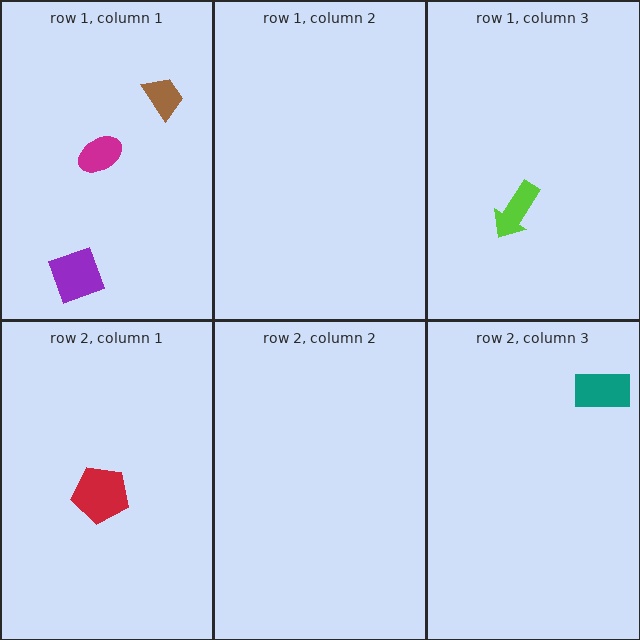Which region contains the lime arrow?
The row 1, column 3 region.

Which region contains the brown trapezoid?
The row 1, column 1 region.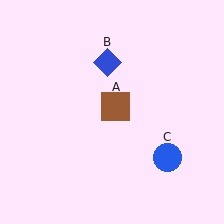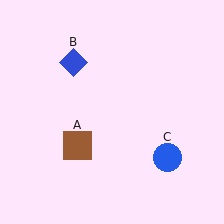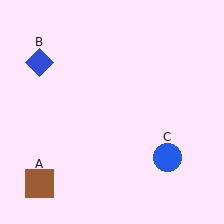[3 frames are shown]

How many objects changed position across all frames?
2 objects changed position: brown square (object A), blue diamond (object B).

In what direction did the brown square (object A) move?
The brown square (object A) moved down and to the left.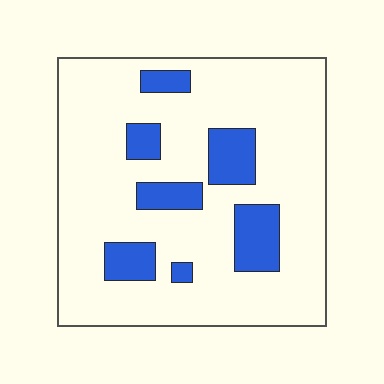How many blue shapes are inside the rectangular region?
7.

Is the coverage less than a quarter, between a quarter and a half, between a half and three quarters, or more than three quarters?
Less than a quarter.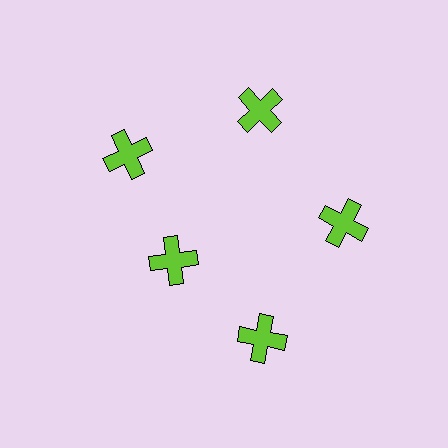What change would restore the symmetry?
The symmetry would be restored by moving it outward, back onto the ring so that all 5 crosses sit at equal angles and equal distance from the center.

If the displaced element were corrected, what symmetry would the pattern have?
It would have 5-fold rotational symmetry — the pattern would map onto itself every 72 degrees.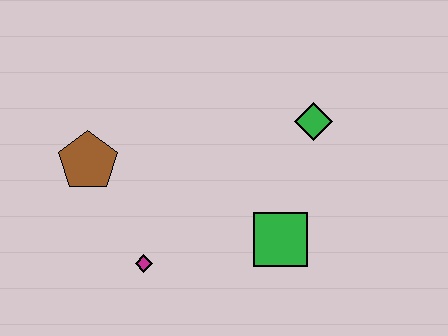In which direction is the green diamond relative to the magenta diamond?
The green diamond is to the right of the magenta diamond.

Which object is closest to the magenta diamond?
The brown pentagon is closest to the magenta diamond.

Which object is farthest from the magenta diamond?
The green diamond is farthest from the magenta diamond.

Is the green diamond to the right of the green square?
Yes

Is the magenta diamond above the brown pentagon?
No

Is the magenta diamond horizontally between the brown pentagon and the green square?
Yes